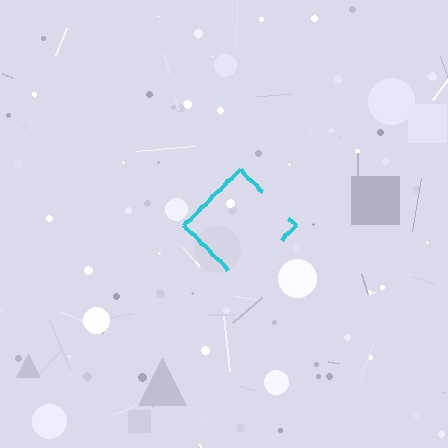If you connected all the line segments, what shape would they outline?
They would outline a diamond.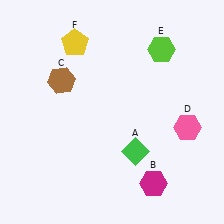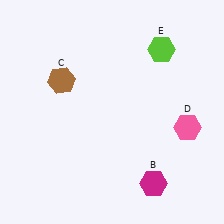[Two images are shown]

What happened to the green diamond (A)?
The green diamond (A) was removed in Image 2. It was in the bottom-right area of Image 1.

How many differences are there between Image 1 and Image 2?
There are 2 differences between the two images.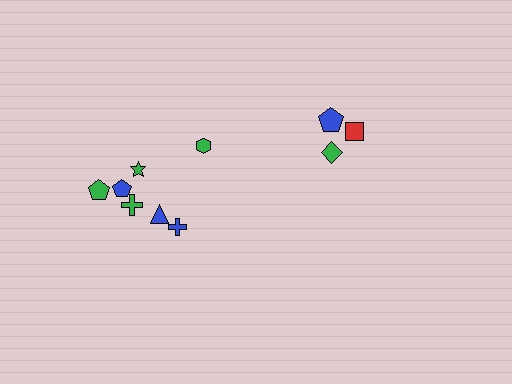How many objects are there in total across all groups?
There are 10 objects.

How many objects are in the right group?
There are 3 objects.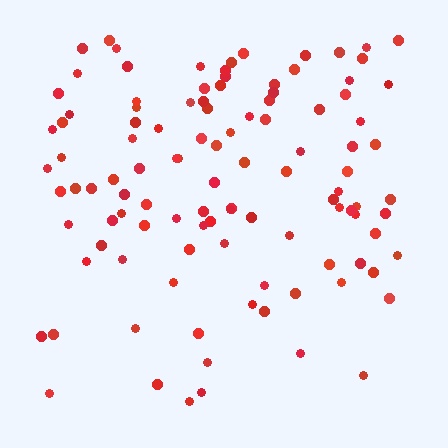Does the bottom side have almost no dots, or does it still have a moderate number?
Still a moderate number, just noticeably fewer than the top.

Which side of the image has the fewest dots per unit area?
The bottom.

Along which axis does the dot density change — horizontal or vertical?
Vertical.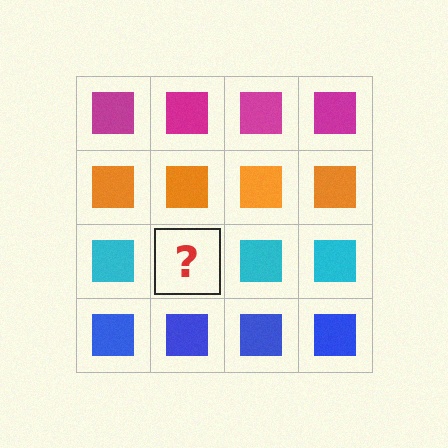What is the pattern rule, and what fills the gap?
The rule is that each row has a consistent color. The gap should be filled with a cyan square.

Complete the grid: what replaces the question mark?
The question mark should be replaced with a cyan square.